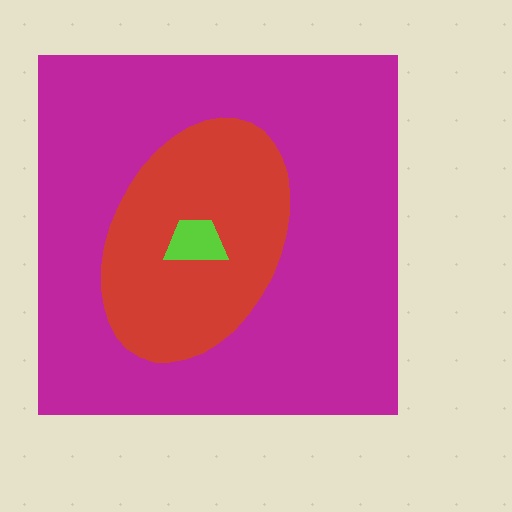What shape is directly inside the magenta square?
The red ellipse.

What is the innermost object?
The lime trapezoid.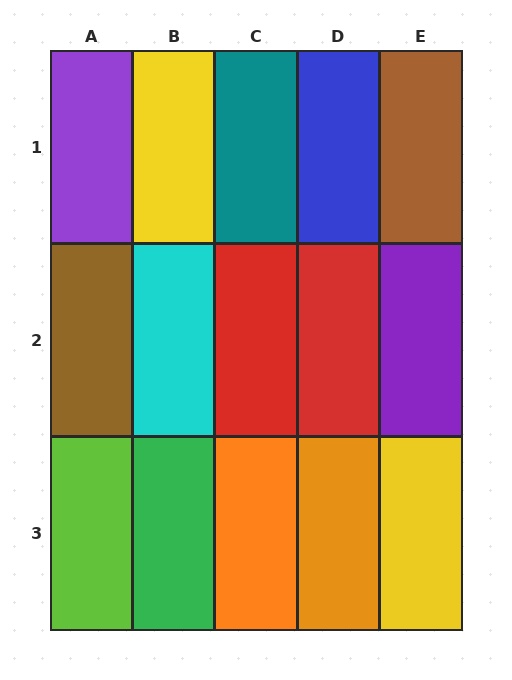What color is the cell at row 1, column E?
Brown.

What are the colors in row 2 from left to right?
Brown, cyan, red, red, purple.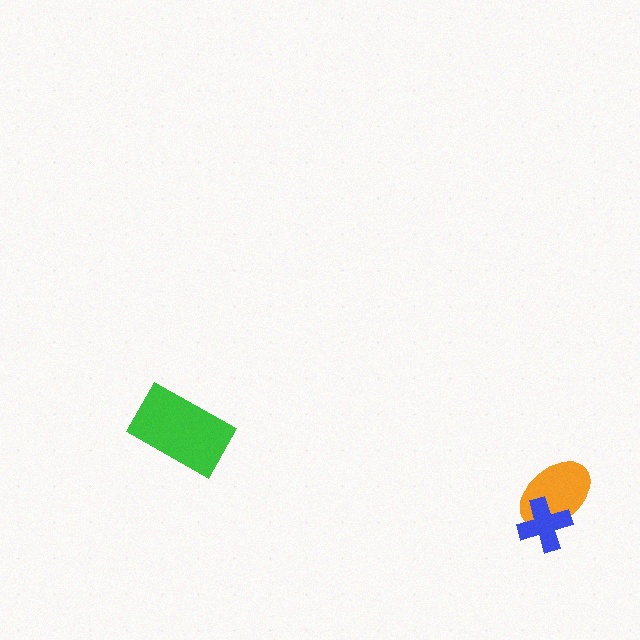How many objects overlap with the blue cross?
1 object overlaps with the blue cross.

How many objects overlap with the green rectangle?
0 objects overlap with the green rectangle.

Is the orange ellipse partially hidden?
Yes, it is partially covered by another shape.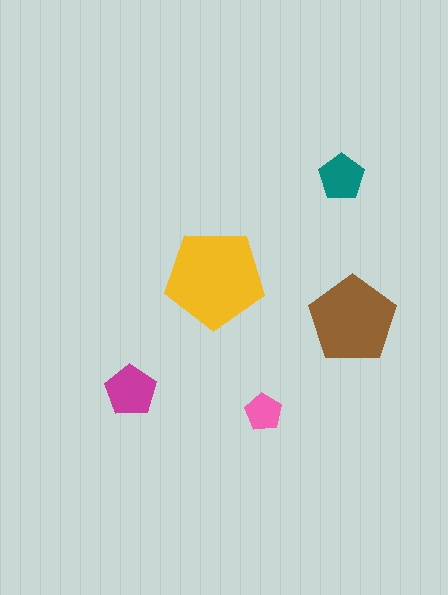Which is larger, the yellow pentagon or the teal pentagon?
The yellow one.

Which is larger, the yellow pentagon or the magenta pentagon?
The yellow one.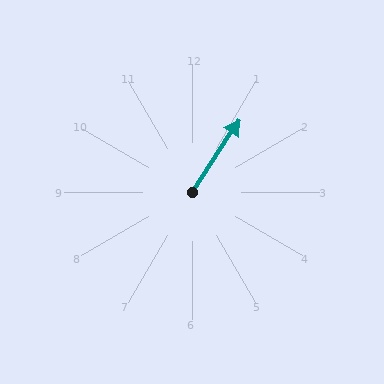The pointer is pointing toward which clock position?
Roughly 1 o'clock.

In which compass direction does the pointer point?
Northeast.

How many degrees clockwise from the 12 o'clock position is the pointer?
Approximately 33 degrees.